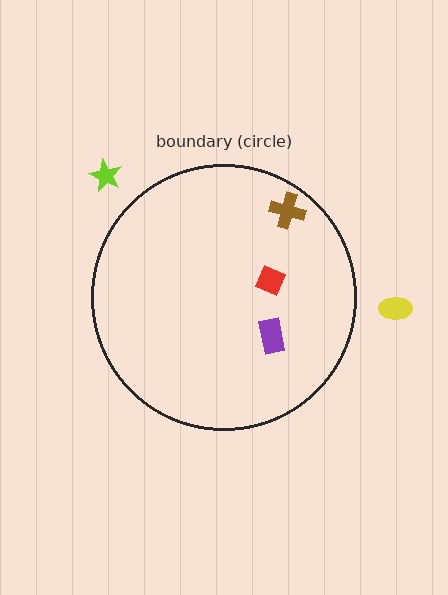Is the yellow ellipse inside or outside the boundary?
Outside.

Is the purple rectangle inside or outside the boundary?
Inside.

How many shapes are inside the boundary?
3 inside, 2 outside.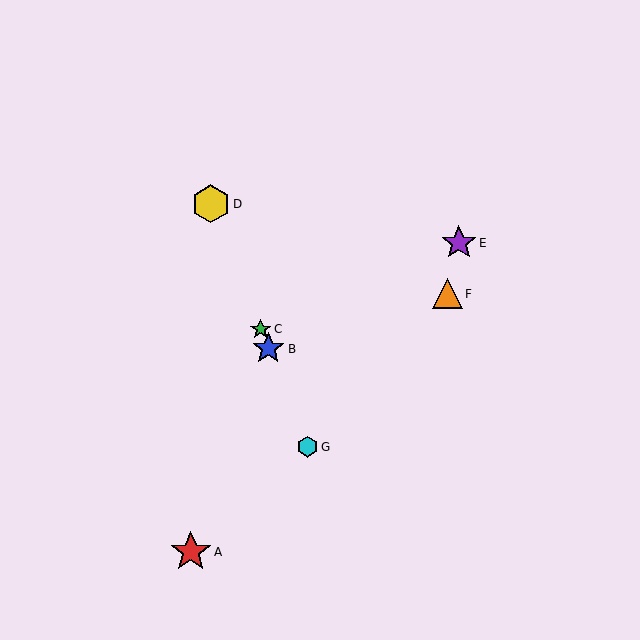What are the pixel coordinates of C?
Object C is at (261, 329).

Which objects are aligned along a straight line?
Objects B, C, D, G are aligned along a straight line.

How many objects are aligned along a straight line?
4 objects (B, C, D, G) are aligned along a straight line.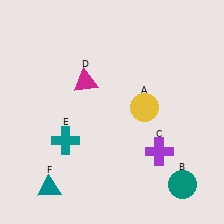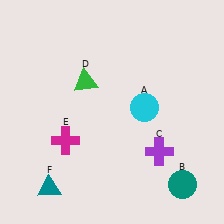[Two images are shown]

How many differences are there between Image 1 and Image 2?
There are 3 differences between the two images.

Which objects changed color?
A changed from yellow to cyan. D changed from magenta to green. E changed from teal to magenta.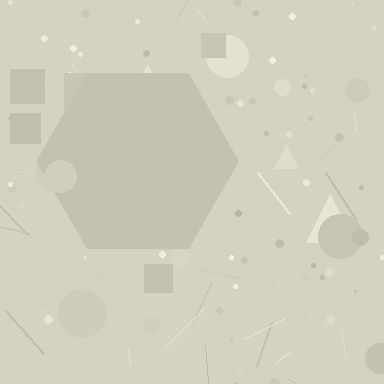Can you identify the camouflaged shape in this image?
The camouflaged shape is a hexagon.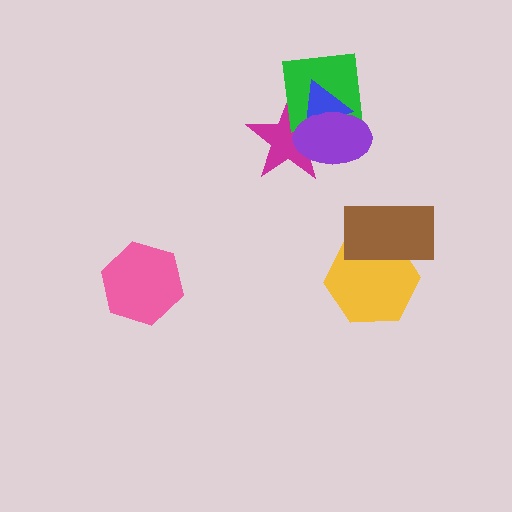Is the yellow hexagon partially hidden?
Yes, it is partially covered by another shape.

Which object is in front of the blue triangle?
The purple ellipse is in front of the blue triangle.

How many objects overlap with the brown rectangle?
1 object overlaps with the brown rectangle.